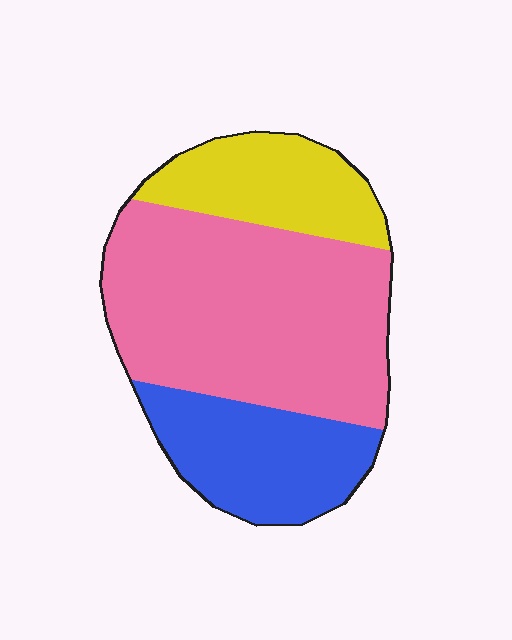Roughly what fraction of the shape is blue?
Blue takes up about one quarter (1/4) of the shape.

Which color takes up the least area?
Yellow, at roughly 20%.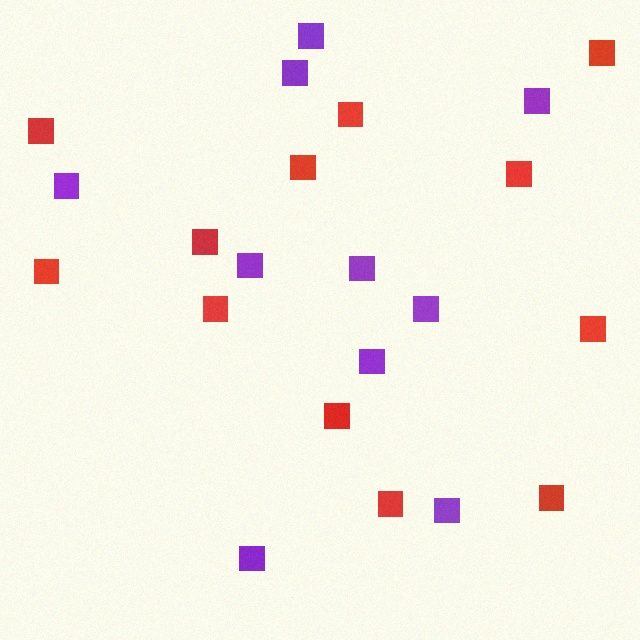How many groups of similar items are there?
There are 2 groups: one group of red squares (12) and one group of purple squares (10).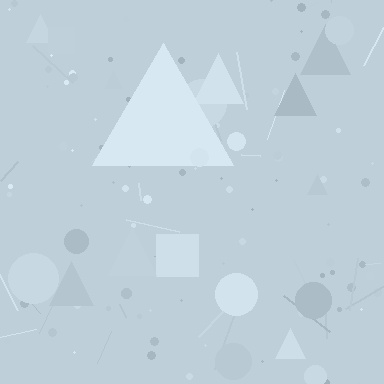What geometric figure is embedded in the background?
A triangle is embedded in the background.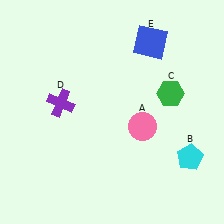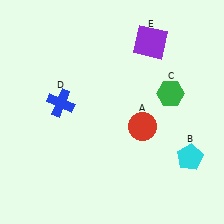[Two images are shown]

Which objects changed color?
A changed from pink to red. D changed from purple to blue. E changed from blue to purple.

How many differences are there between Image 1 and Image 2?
There are 3 differences between the two images.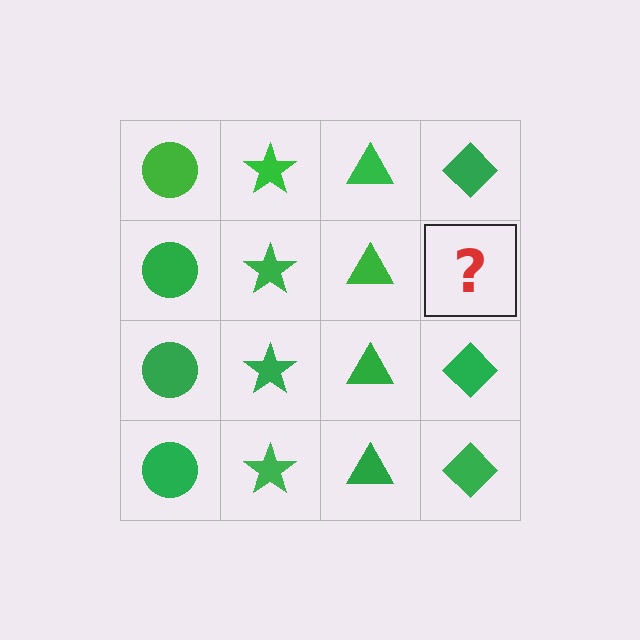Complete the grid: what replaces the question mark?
The question mark should be replaced with a green diamond.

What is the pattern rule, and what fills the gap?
The rule is that each column has a consistent shape. The gap should be filled with a green diamond.